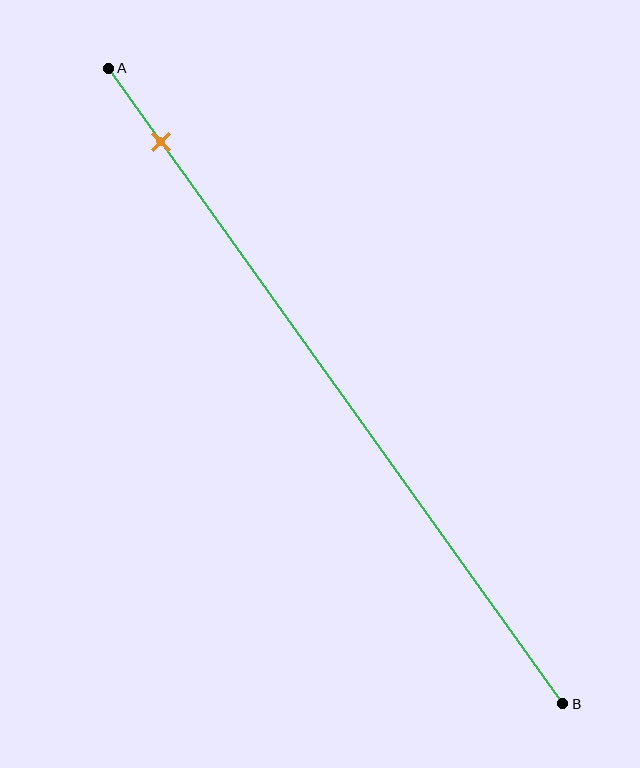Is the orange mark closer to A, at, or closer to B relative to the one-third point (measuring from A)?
The orange mark is closer to point A than the one-third point of segment AB.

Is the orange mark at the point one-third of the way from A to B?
No, the mark is at about 10% from A, not at the 33% one-third point.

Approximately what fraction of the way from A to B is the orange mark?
The orange mark is approximately 10% of the way from A to B.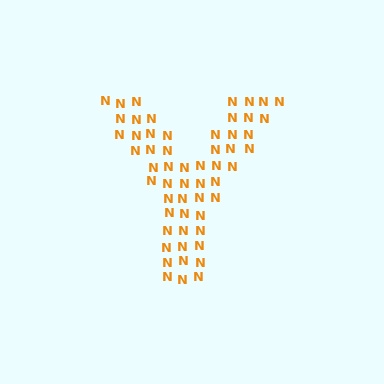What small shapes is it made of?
It is made of small letter N's.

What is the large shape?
The large shape is the letter Y.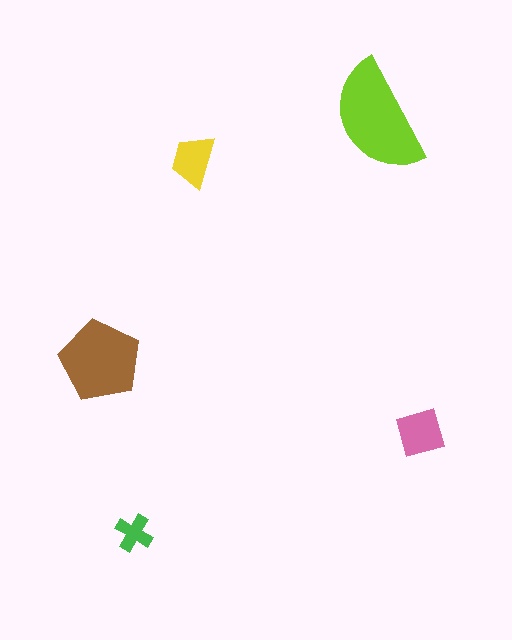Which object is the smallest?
The green cross.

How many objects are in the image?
There are 5 objects in the image.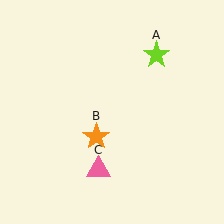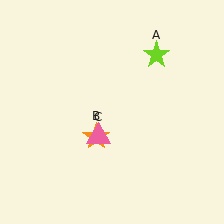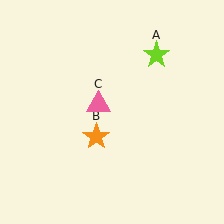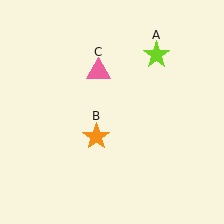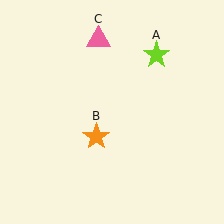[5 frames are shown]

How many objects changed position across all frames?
1 object changed position: pink triangle (object C).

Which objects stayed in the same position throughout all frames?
Lime star (object A) and orange star (object B) remained stationary.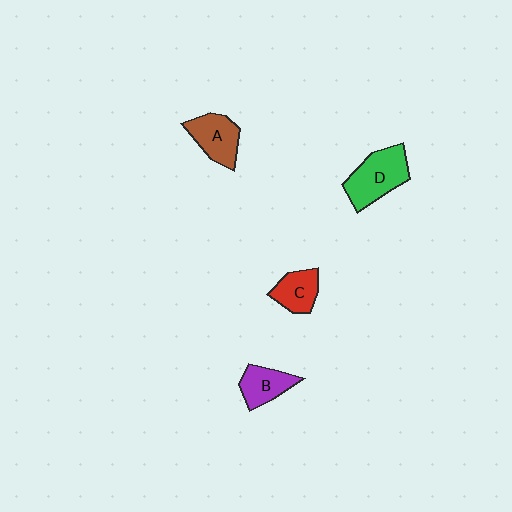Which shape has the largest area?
Shape D (green).